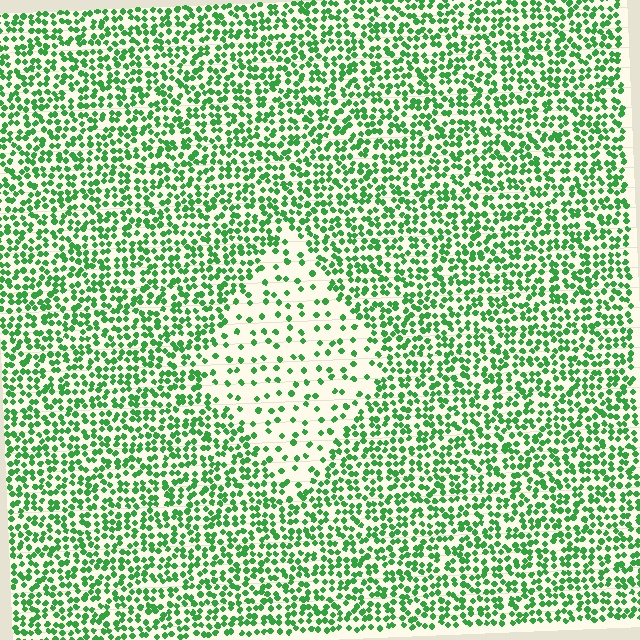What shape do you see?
I see a diamond.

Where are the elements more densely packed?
The elements are more densely packed outside the diamond boundary.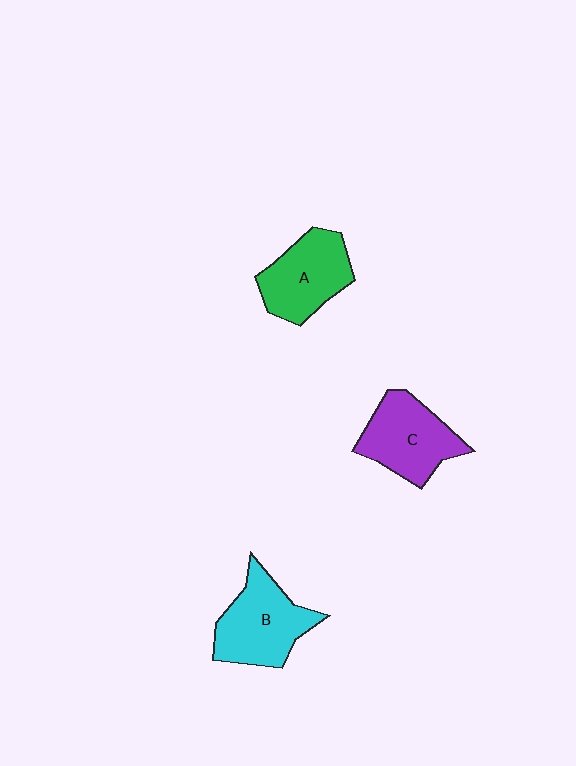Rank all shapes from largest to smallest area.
From largest to smallest: B (cyan), C (purple), A (green).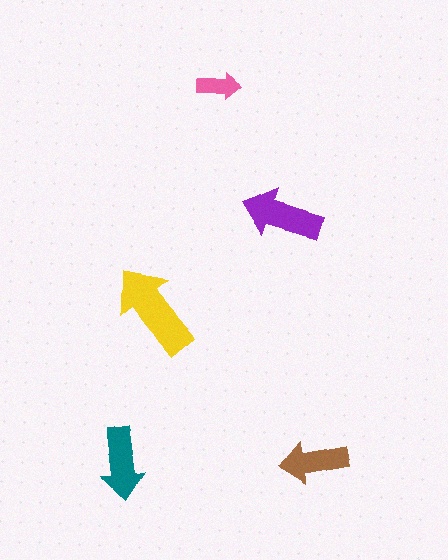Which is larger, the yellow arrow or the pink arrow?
The yellow one.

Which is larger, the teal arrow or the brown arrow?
The teal one.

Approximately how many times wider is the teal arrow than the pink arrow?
About 1.5 times wider.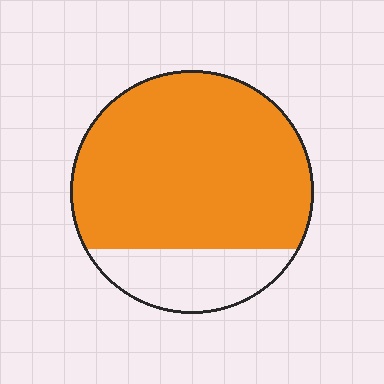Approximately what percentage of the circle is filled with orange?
Approximately 80%.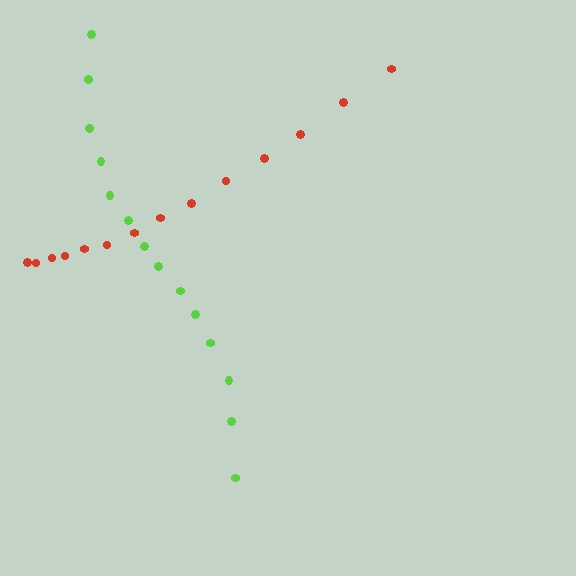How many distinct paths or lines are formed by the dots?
There are 2 distinct paths.